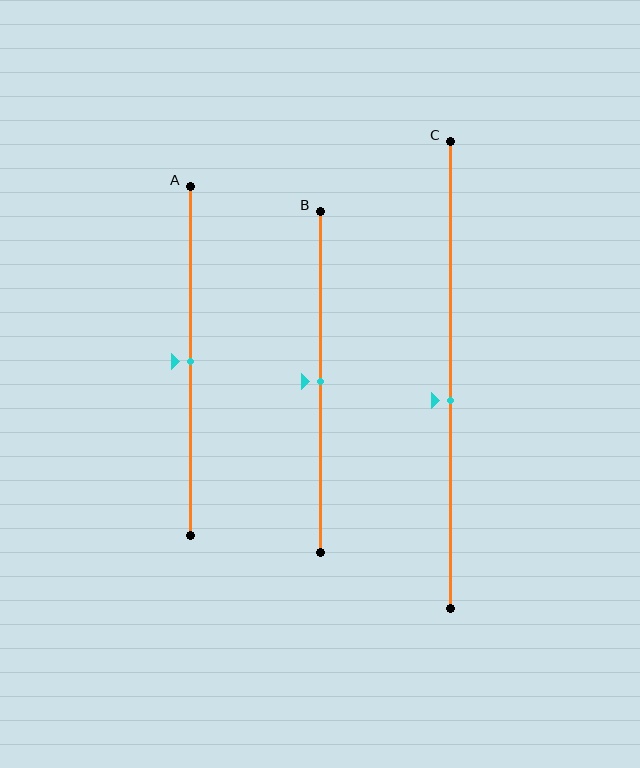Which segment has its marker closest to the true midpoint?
Segment A has its marker closest to the true midpoint.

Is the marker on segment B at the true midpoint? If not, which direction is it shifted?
Yes, the marker on segment B is at the true midpoint.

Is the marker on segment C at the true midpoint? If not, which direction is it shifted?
No, the marker on segment C is shifted downward by about 5% of the segment length.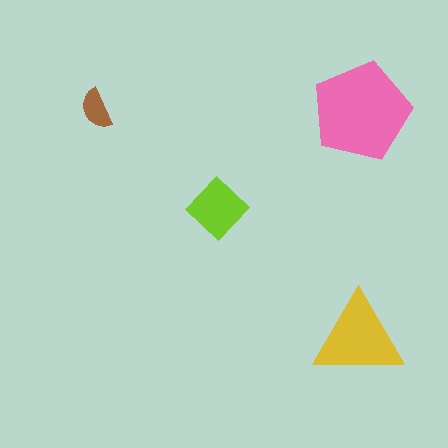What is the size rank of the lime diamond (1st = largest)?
3rd.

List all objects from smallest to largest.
The brown semicircle, the lime diamond, the yellow triangle, the pink pentagon.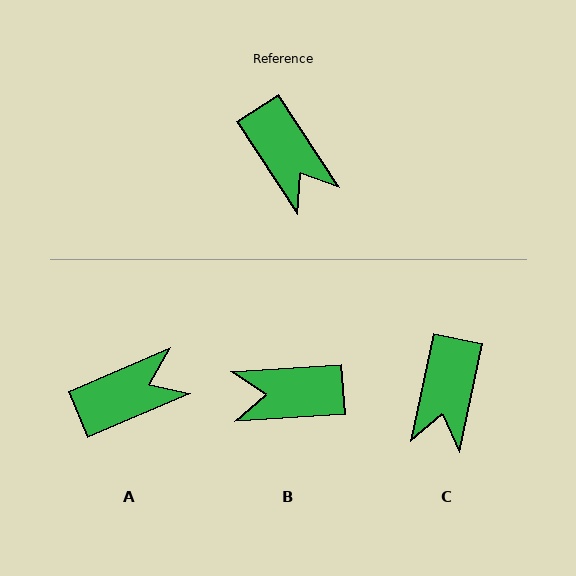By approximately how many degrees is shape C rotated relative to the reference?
Approximately 45 degrees clockwise.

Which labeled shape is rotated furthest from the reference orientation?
B, about 119 degrees away.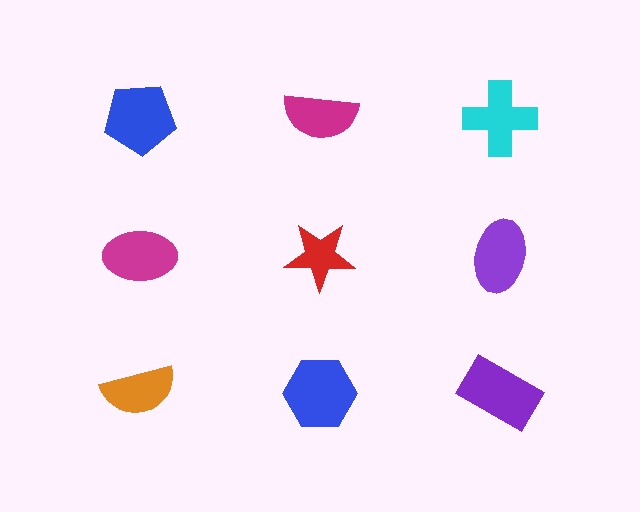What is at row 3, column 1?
An orange semicircle.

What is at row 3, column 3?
A purple rectangle.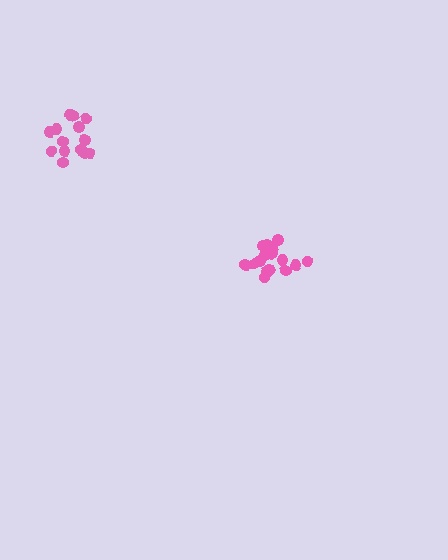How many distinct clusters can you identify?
There are 2 distinct clusters.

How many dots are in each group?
Group 1: 17 dots, Group 2: 14 dots (31 total).